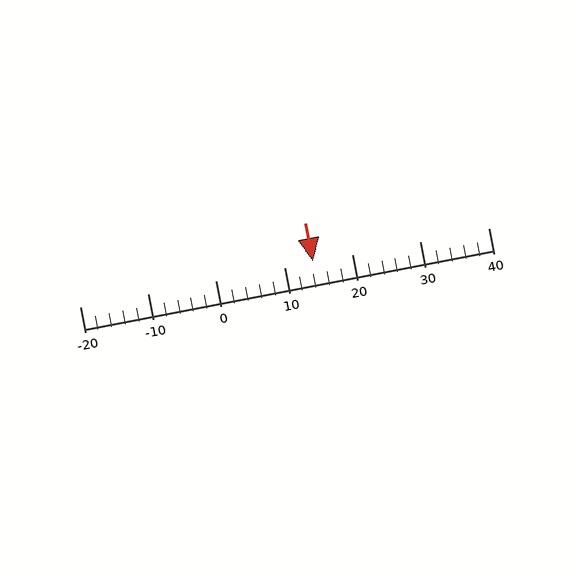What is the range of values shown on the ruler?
The ruler shows values from -20 to 40.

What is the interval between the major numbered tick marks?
The major tick marks are spaced 10 units apart.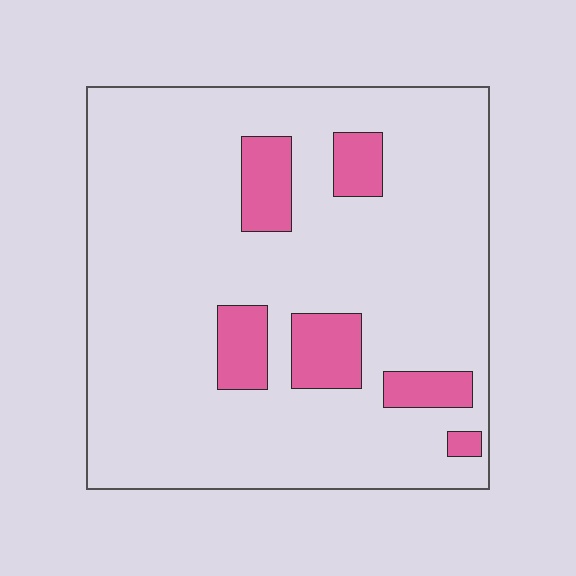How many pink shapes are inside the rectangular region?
6.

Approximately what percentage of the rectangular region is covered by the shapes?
Approximately 15%.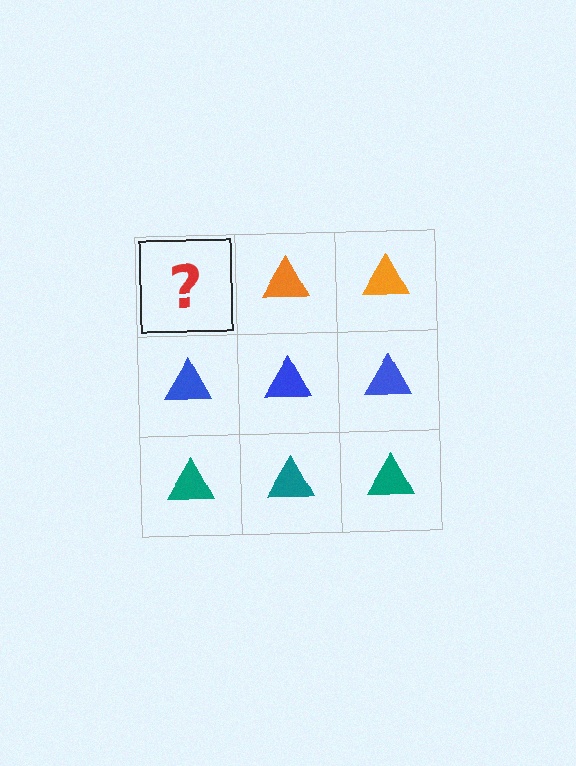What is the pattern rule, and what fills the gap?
The rule is that each row has a consistent color. The gap should be filled with an orange triangle.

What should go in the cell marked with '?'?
The missing cell should contain an orange triangle.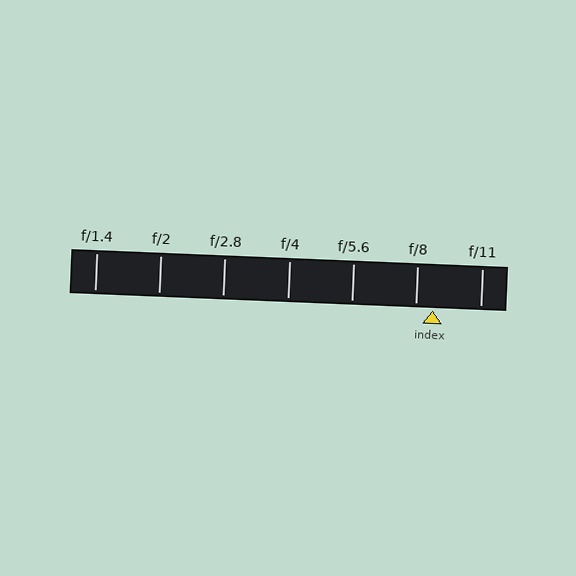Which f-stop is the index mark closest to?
The index mark is closest to f/8.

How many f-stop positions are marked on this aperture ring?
There are 7 f-stop positions marked.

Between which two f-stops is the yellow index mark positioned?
The index mark is between f/8 and f/11.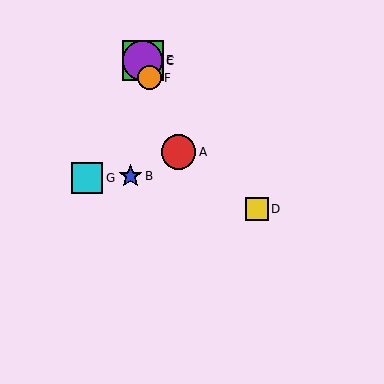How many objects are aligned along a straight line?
4 objects (A, C, E, F) are aligned along a straight line.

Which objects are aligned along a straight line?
Objects A, C, E, F are aligned along a straight line.